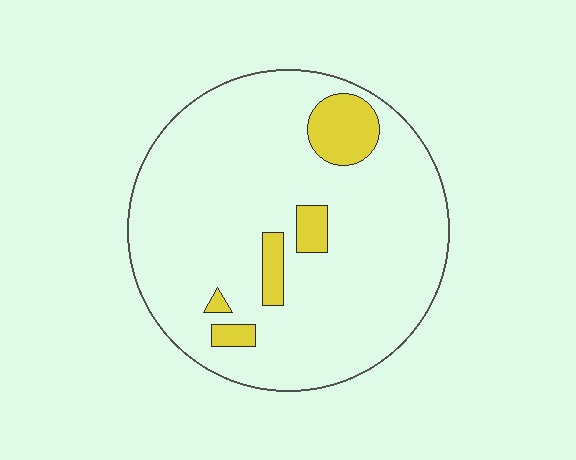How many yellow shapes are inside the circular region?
5.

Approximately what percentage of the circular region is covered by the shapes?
Approximately 10%.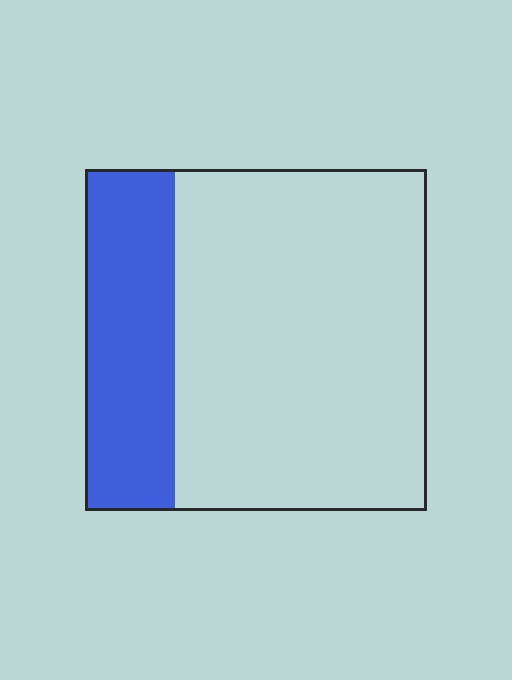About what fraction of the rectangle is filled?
About one quarter (1/4).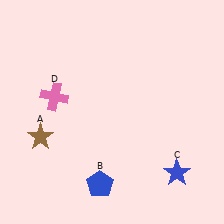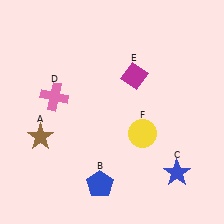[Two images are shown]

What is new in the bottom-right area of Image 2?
A yellow circle (F) was added in the bottom-right area of Image 2.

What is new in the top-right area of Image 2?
A magenta diamond (E) was added in the top-right area of Image 2.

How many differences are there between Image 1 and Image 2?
There are 2 differences between the two images.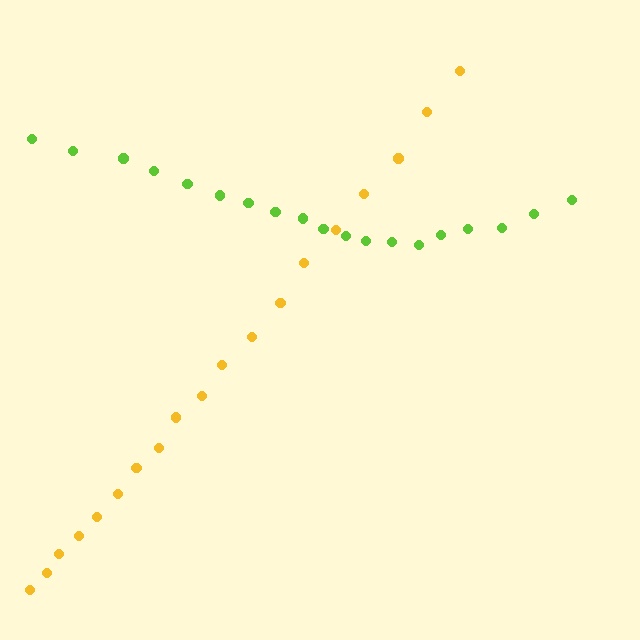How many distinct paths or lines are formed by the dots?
There are 2 distinct paths.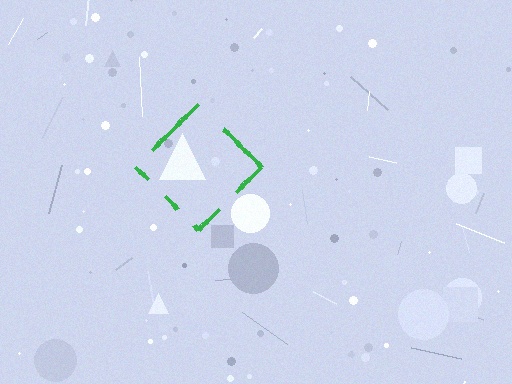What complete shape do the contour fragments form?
The contour fragments form a diamond.